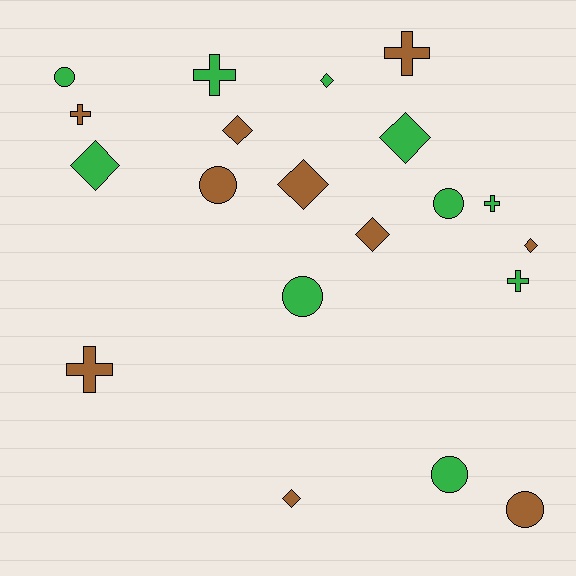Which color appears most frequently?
Green, with 10 objects.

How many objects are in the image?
There are 20 objects.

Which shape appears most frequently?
Diamond, with 8 objects.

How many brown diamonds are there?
There are 5 brown diamonds.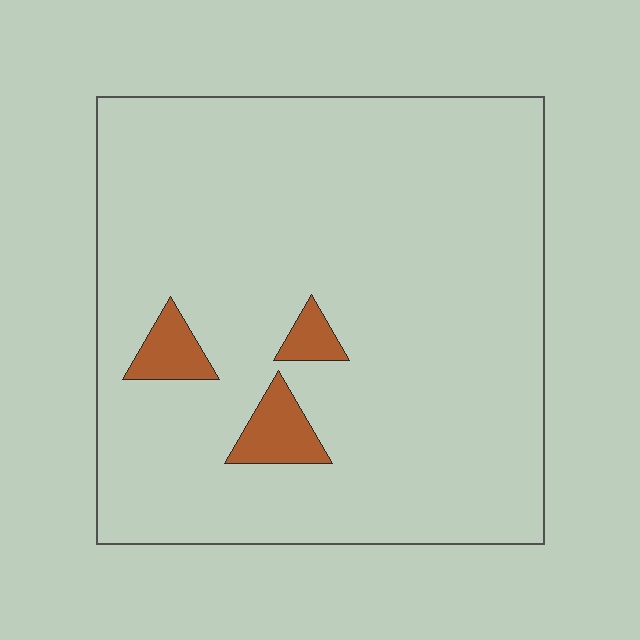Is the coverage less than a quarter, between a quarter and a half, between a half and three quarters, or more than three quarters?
Less than a quarter.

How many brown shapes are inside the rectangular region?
3.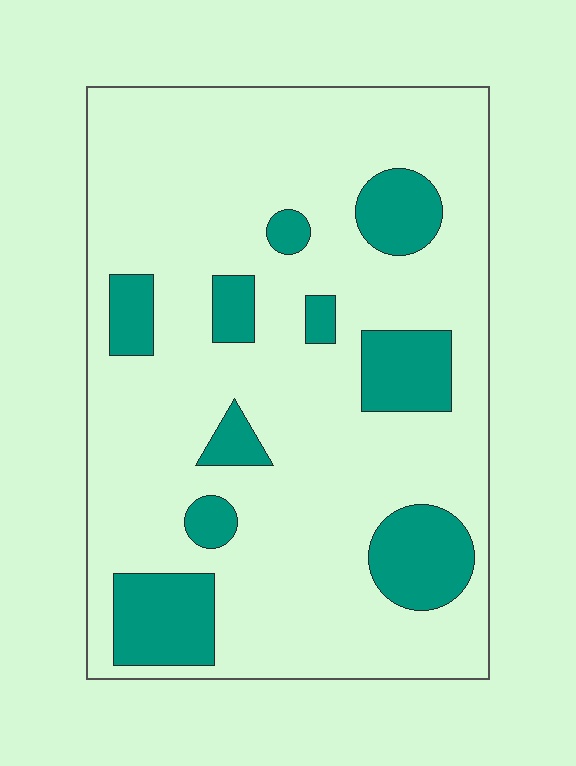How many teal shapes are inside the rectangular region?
10.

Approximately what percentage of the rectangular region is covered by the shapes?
Approximately 20%.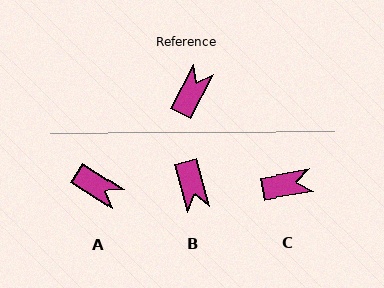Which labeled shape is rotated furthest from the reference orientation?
B, about 137 degrees away.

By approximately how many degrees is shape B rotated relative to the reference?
Approximately 137 degrees clockwise.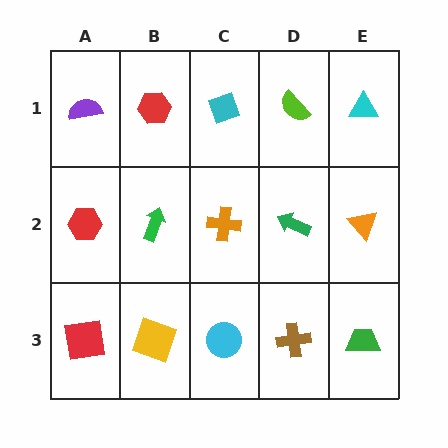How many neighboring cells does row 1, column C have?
3.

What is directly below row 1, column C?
An orange cross.